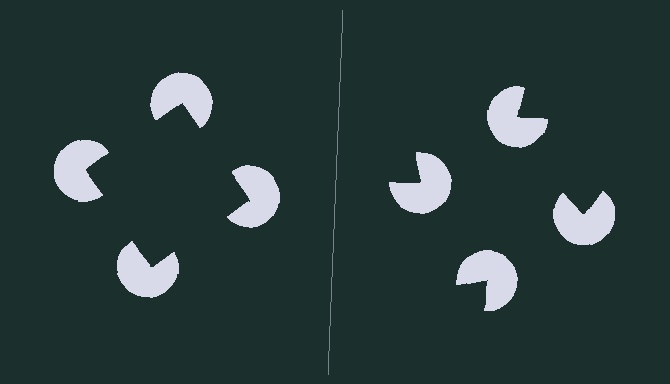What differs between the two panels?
The pac-man discs are positioned identically on both sides; only the wedge orientations differ. On the left they align to a square; on the right they are misaligned.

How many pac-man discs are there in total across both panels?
8 — 4 on each side.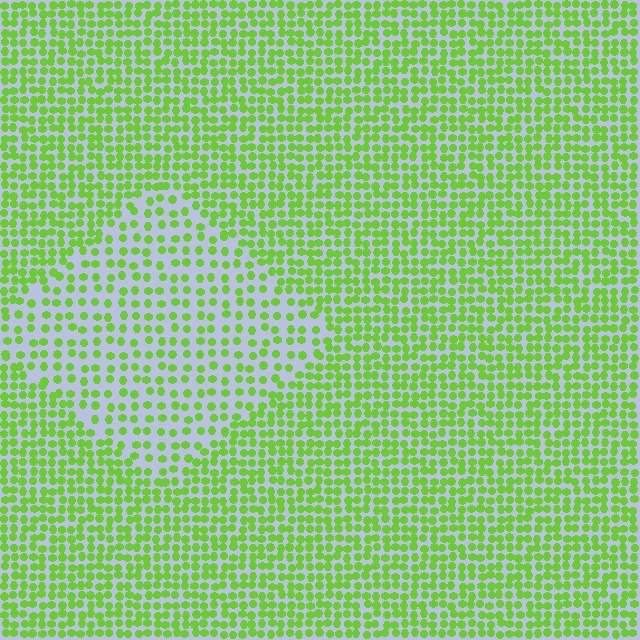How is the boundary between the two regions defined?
The boundary is defined by a change in element density (approximately 1.8x ratio). All elements are the same color, size, and shape.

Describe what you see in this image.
The image contains small lime elements arranged at two different densities. A diamond-shaped region is visible where the elements are less densely packed than the surrounding area.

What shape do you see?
I see a diamond.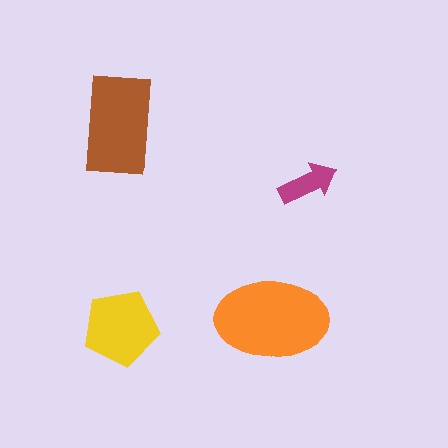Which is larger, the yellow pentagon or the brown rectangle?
The brown rectangle.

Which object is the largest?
The orange ellipse.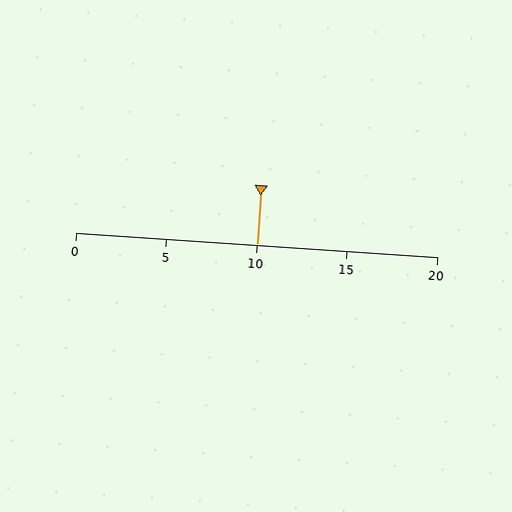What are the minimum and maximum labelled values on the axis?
The axis runs from 0 to 20.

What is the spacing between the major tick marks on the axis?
The major ticks are spaced 5 apart.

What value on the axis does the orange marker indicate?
The marker indicates approximately 10.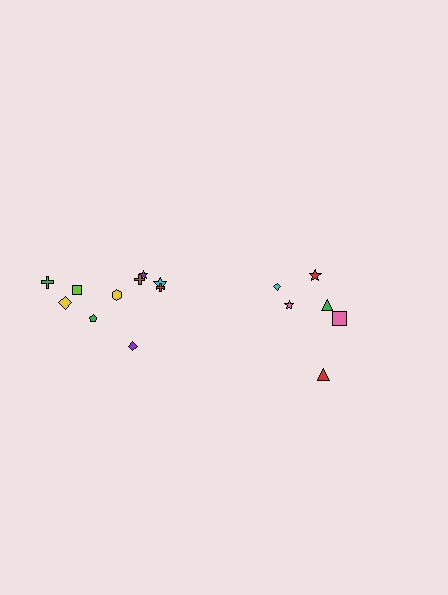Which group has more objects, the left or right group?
The left group.